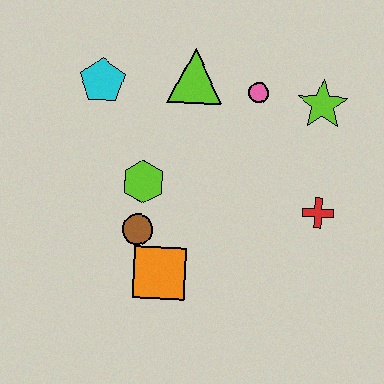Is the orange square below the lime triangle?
Yes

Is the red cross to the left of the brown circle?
No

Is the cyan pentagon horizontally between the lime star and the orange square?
No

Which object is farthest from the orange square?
The lime star is farthest from the orange square.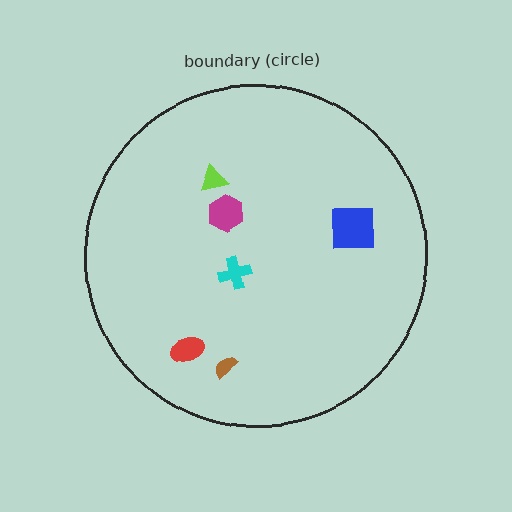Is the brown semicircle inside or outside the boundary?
Inside.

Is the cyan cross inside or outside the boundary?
Inside.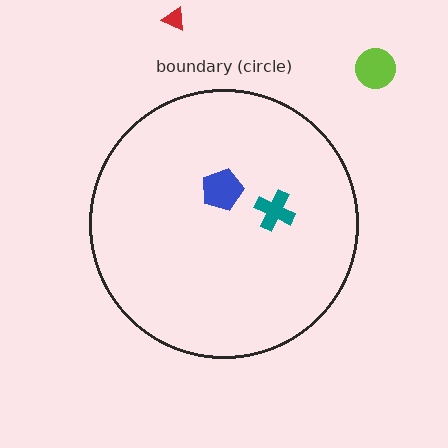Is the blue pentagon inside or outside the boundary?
Inside.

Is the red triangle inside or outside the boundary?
Outside.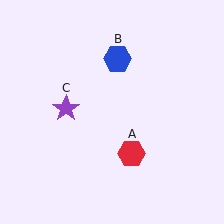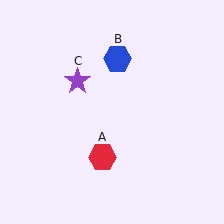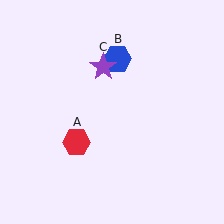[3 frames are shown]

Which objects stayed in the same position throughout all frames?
Blue hexagon (object B) remained stationary.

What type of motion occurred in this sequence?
The red hexagon (object A), purple star (object C) rotated clockwise around the center of the scene.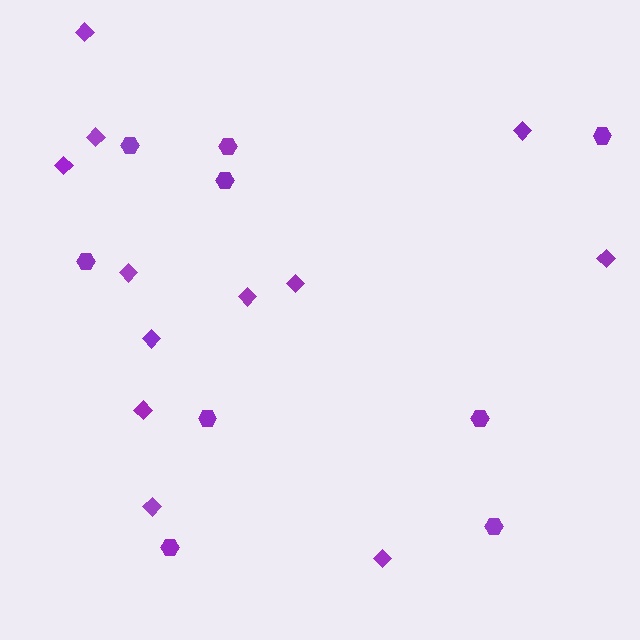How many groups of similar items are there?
There are 2 groups: one group of hexagons (9) and one group of diamonds (12).